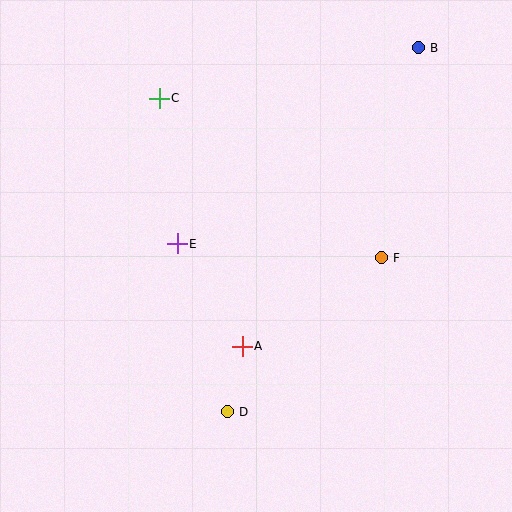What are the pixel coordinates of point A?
Point A is at (242, 346).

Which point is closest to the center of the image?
Point E at (177, 244) is closest to the center.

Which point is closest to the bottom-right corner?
Point F is closest to the bottom-right corner.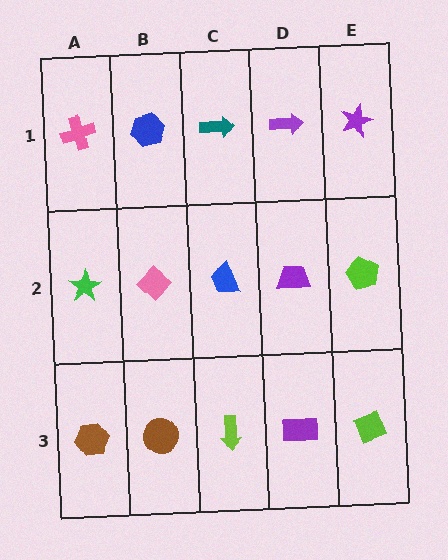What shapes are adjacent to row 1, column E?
A lime pentagon (row 2, column E), a purple arrow (row 1, column D).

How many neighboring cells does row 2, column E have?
3.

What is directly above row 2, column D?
A purple arrow.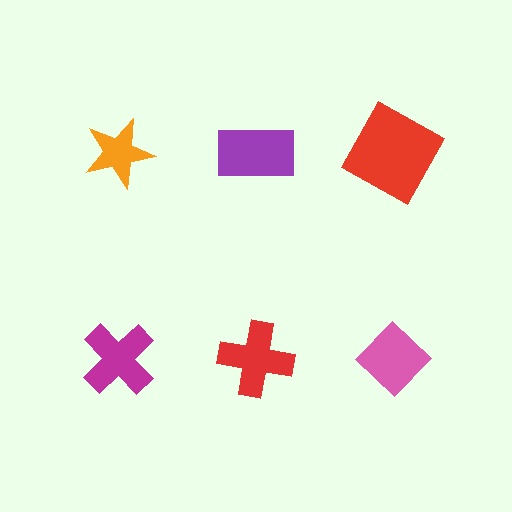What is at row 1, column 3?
A red square.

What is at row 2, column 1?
A magenta cross.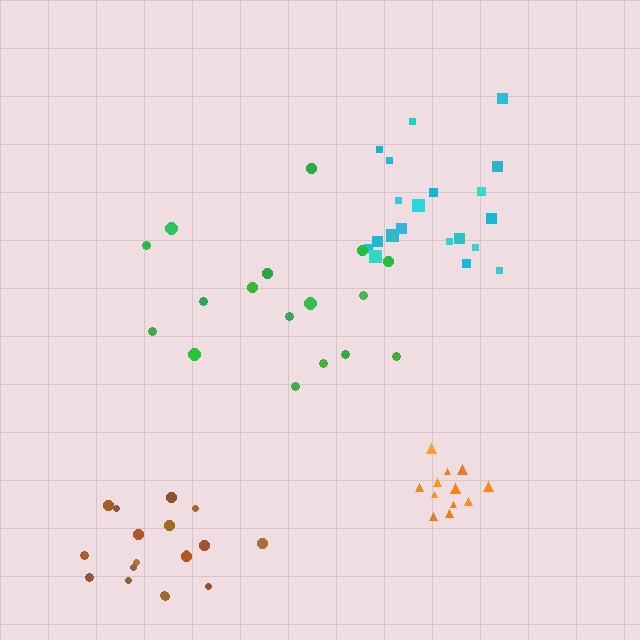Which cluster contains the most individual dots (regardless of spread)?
Cyan (20).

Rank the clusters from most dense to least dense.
orange, brown, cyan, green.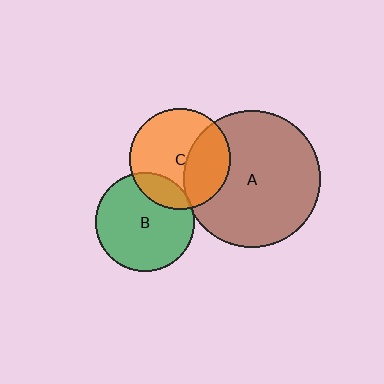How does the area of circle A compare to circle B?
Approximately 1.9 times.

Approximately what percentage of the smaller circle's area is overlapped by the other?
Approximately 15%.